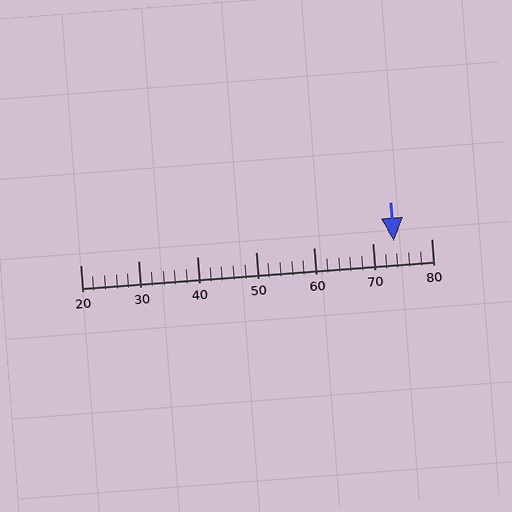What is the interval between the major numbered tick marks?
The major tick marks are spaced 10 units apart.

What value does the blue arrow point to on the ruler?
The blue arrow points to approximately 74.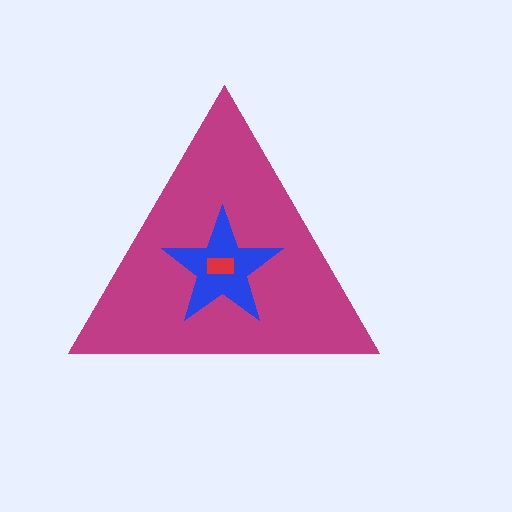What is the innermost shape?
The red rectangle.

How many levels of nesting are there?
3.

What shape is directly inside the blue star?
The red rectangle.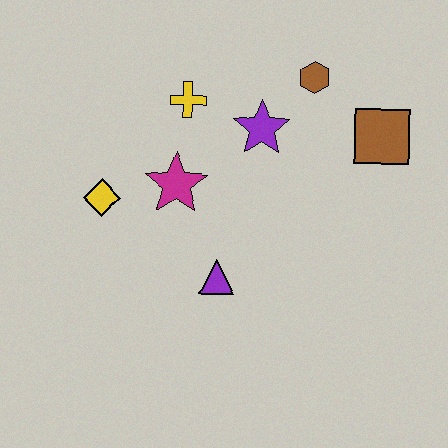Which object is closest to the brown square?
The brown hexagon is closest to the brown square.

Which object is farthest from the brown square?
The yellow diamond is farthest from the brown square.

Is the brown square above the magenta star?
Yes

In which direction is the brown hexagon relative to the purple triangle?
The brown hexagon is above the purple triangle.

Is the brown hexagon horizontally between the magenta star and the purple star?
No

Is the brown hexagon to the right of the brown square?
No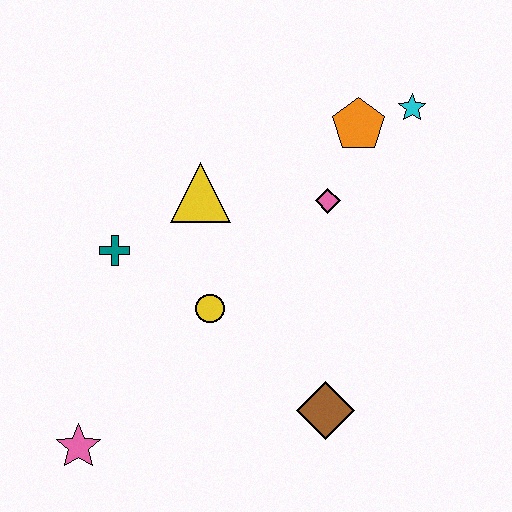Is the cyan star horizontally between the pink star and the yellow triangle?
No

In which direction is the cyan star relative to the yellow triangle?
The cyan star is to the right of the yellow triangle.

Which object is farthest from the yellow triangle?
The pink star is farthest from the yellow triangle.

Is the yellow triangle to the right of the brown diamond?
No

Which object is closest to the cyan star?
The orange pentagon is closest to the cyan star.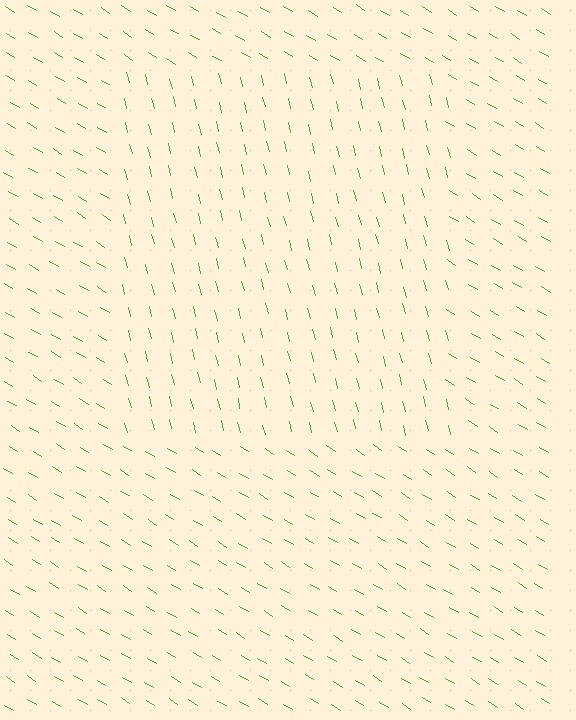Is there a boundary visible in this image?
Yes, there is a texture boundary formed by a change in line orientation.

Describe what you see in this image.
The image is filled with small green line segments. A rectangle region in the image has lines oriented differently from the surrounding lines, creating a visible texture boundary.